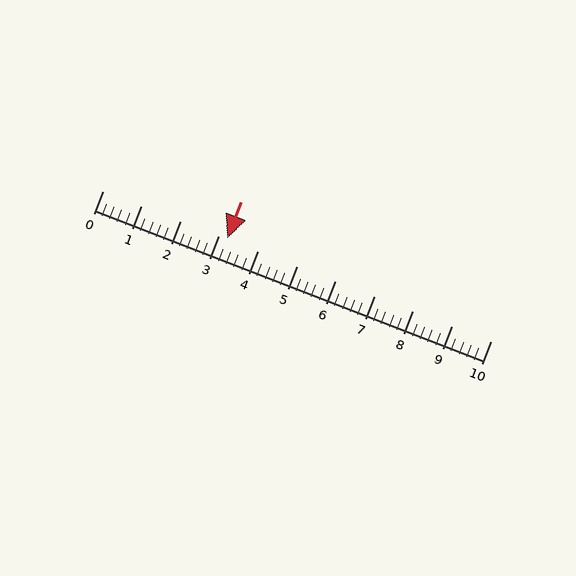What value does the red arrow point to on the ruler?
The red arrow points to approximately 3.2.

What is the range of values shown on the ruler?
The ruler shows values from 0 to 10.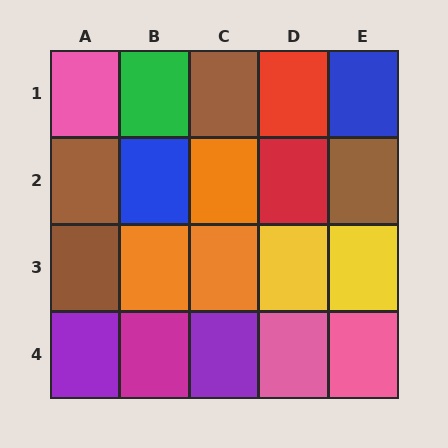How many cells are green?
1 cell is green.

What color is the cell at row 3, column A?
Brown.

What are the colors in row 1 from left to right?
Pink, green, brown, red, blue.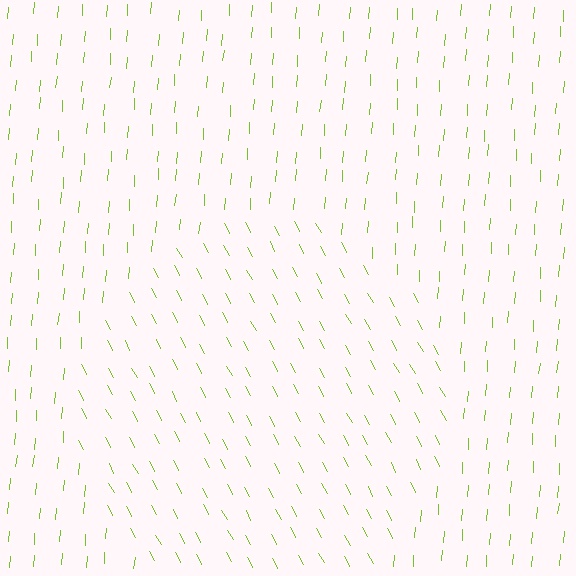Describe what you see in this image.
The image is filled with small lime line segments. A circle region in the image has lines oriented differently from the surrounding lines, creating a visible texture boundary.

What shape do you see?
I see a circle.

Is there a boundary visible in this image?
Yes, there is a texture boundary formed by a change in line orientation.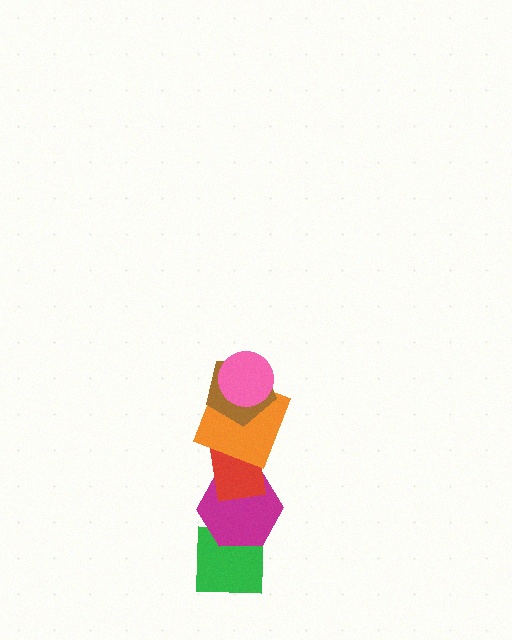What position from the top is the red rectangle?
The red rectangle is 4th from the top.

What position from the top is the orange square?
The orange square is 3rd from the top.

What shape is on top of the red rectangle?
The orange square is on top of the red rectangle.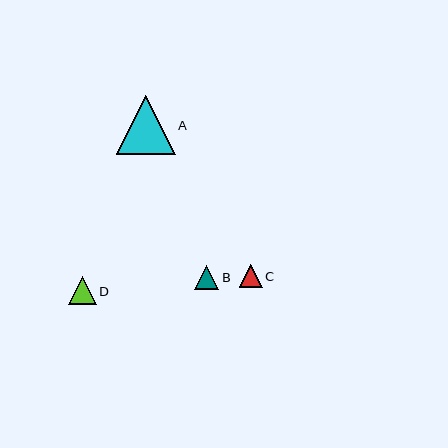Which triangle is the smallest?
Triangle C is the smallest with a size of approximately 23 pixels.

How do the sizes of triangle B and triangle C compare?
Triangle B and triangle C are approximately the same size.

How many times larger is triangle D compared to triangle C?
Triangle D is approximately 1.2 times the size of triangle C.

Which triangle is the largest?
Triangle A is the largest with a size of approximately 59 pixels.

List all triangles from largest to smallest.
From largest to smallest: A, D, B, C.